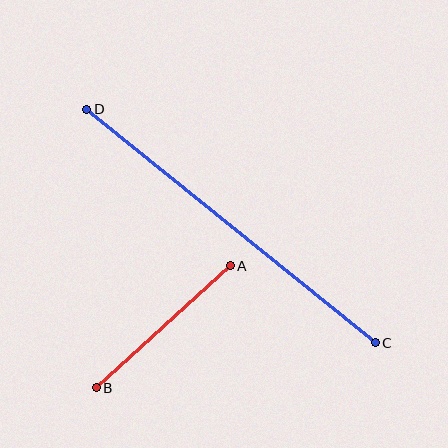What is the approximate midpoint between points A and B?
The midpoint is at approximately (163, 327) pixels.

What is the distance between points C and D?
The distance is approximately 371 pixels.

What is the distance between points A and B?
The distance is approximately 181 pixels.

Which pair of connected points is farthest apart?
Points C and D are farthest apart.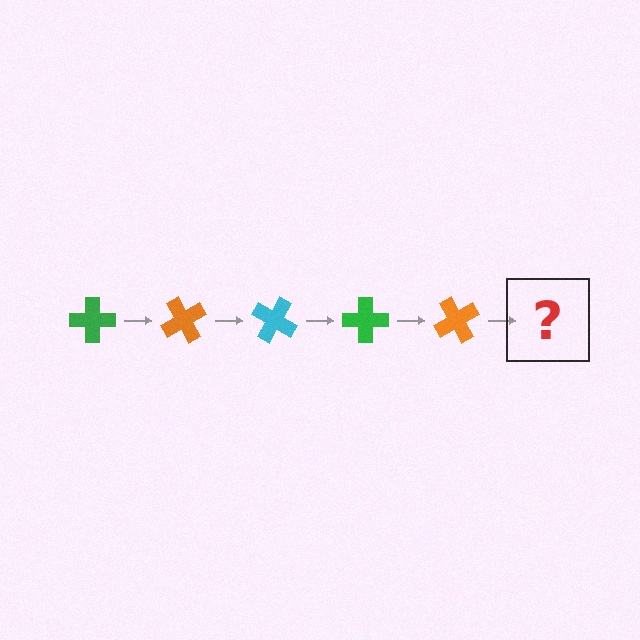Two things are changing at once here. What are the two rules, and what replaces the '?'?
The two rules are that it rotates 60 degrees each step and the color cycles through green, orange, and cyan. The '?' should be a cyan cross, rotated 300 degrees from the start.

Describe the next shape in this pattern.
It should be a cyan cross, rotated 300 degrees from the start.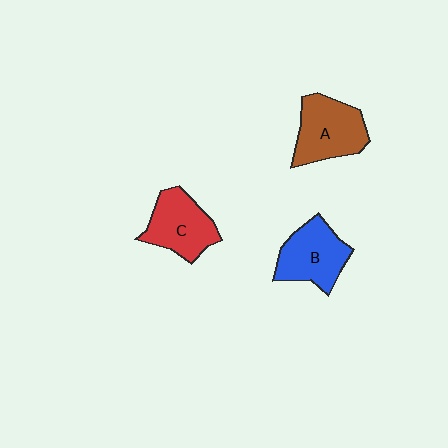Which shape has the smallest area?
Shape C (red).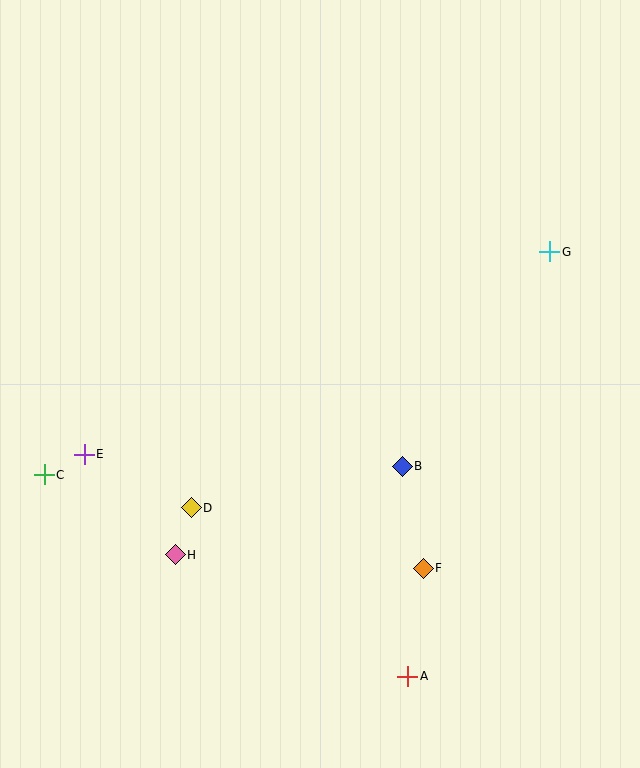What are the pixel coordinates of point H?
Point H is at (175, 555).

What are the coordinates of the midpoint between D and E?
The midpoint between D and E is at (138, 481).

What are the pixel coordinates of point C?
Point C is at (44, 475).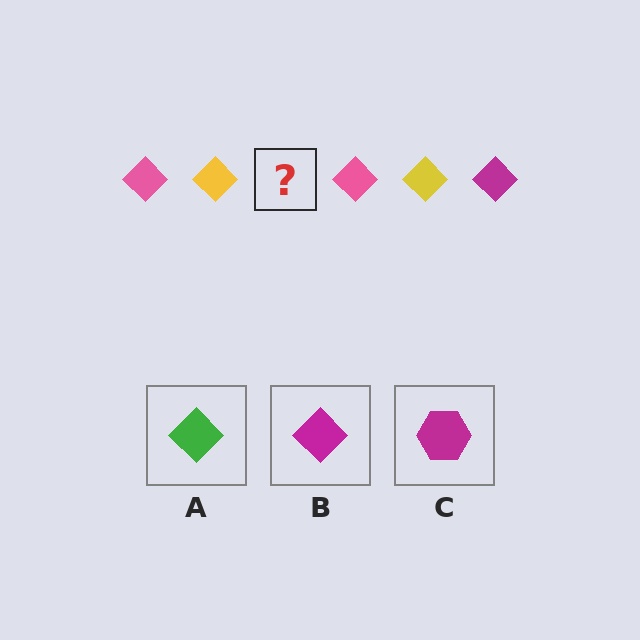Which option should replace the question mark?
Option B.